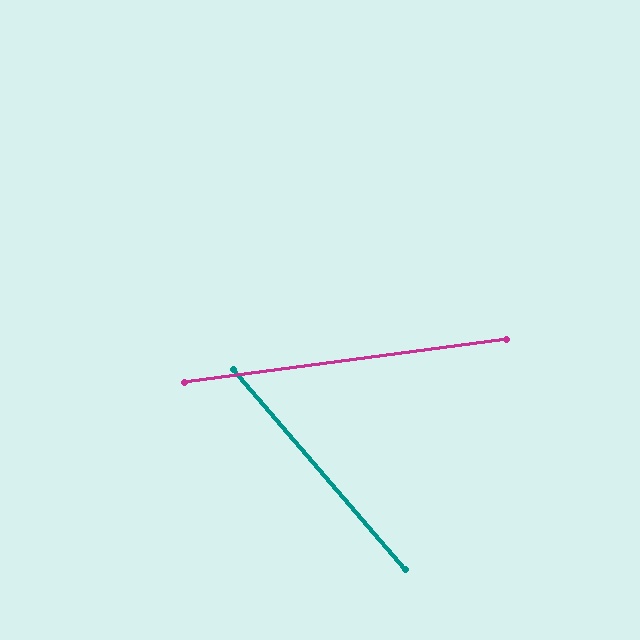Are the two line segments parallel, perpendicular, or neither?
Neither parallel nor perpendicular — they differ by about 57°.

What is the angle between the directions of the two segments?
Approximately 57 degrees.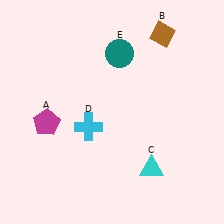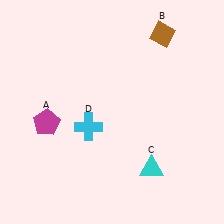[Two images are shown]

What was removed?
The teal circle (E) was removed in Image 2.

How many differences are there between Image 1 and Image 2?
There is 1 difference between the two images.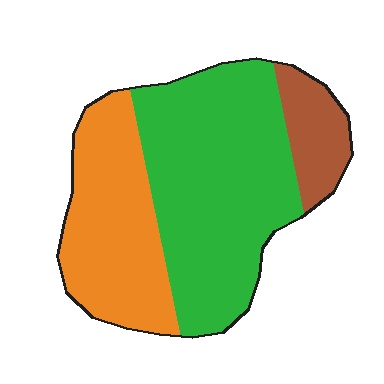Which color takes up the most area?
Green, at roughly 55%.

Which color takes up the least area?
Brown, at roughly 10%.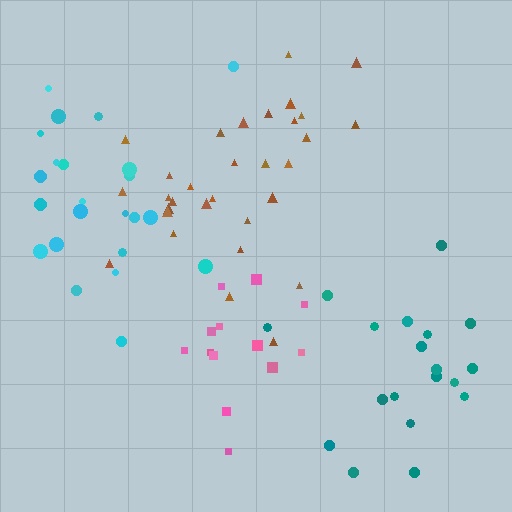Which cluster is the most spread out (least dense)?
Teal.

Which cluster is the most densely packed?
Brown.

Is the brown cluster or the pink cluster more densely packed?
Brown.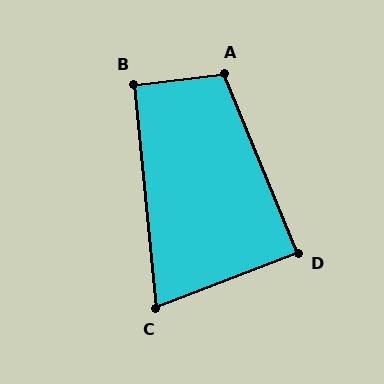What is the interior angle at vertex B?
Approximately 91 degrees (approximately right).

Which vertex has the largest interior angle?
A, at approximately 106 degrees.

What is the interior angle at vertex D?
Approximately 89 degrees (approximately right).